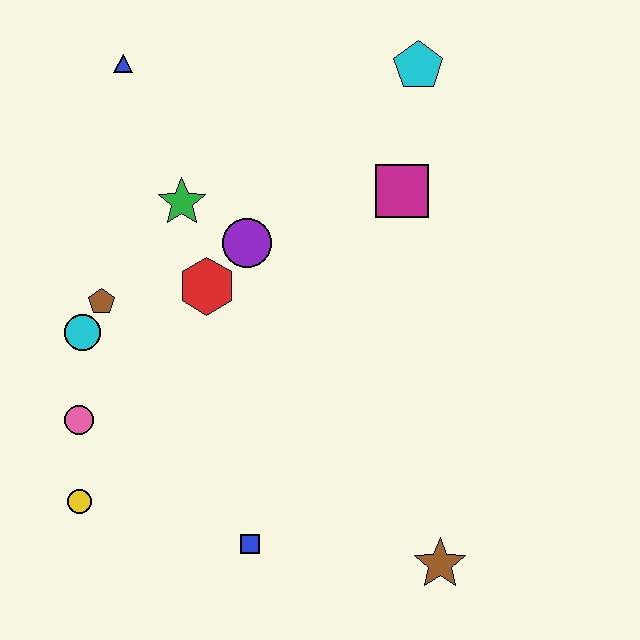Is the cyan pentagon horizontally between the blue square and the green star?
No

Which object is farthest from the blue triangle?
The brown star is farthest from the blue triangle.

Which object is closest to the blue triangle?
The green star is closest to the blue triangle.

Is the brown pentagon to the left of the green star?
Yes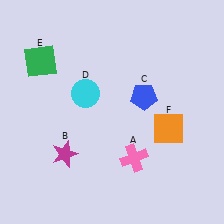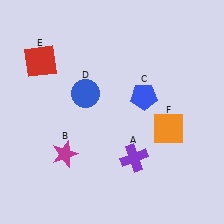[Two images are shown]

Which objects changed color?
A changed from pink to purple. D changed from cyan to blue. E changed from green to red.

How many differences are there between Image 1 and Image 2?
There are 3 differences between the two images.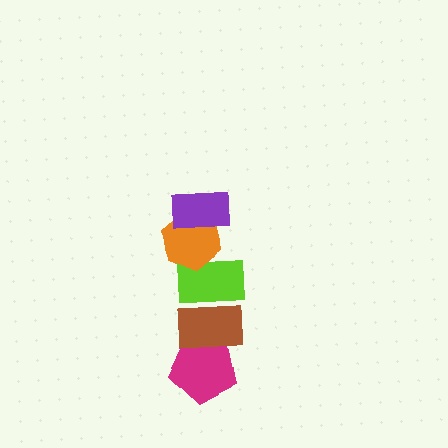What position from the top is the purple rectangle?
The purple rectangle is 1st from the top.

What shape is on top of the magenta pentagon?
The brown rectangle is on top of the magenta pentagon.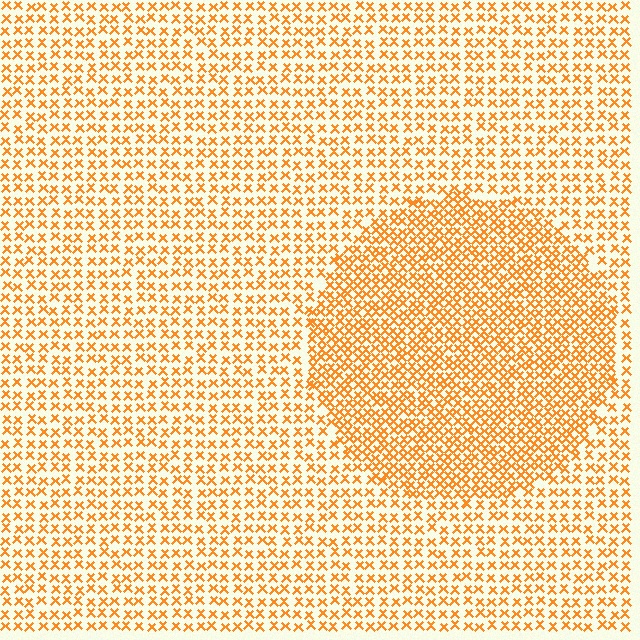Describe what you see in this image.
The image contains small orange elements arranged at two different densities. A circle-shaped region is visible where the elements are more densely packed than the surrounding area.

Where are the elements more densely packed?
The elements are more densely packed inside the circle boundary.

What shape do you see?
I see a circle.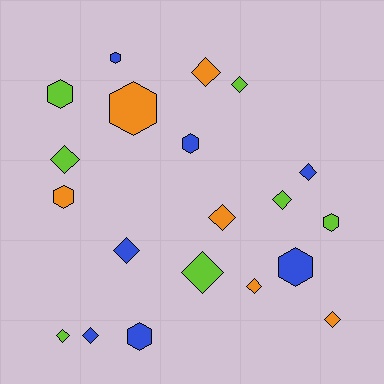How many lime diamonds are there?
There are 5 lime diamonds.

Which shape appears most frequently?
Diamond, with 12 objects.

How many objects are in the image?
There are 20 objects.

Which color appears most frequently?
Lime, with 7 objects.